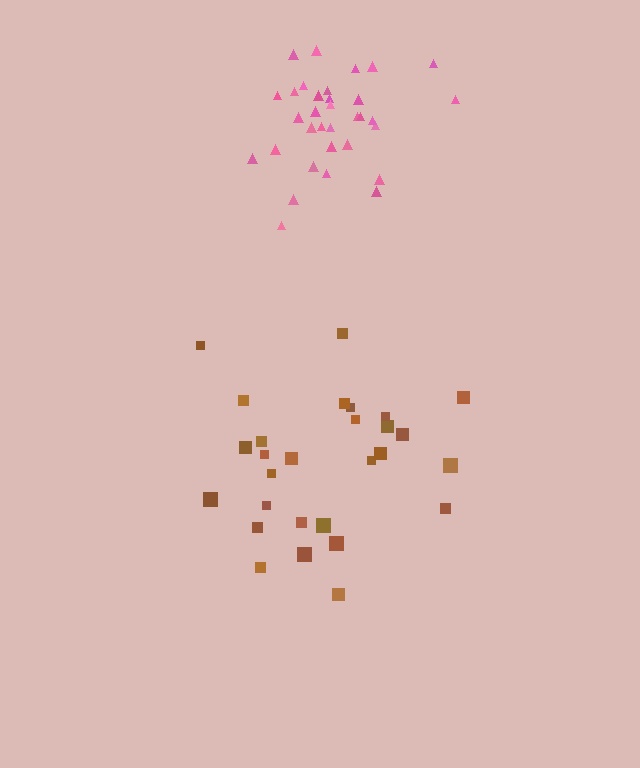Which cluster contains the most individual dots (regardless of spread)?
Pink (33).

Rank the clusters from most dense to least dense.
pink, brown.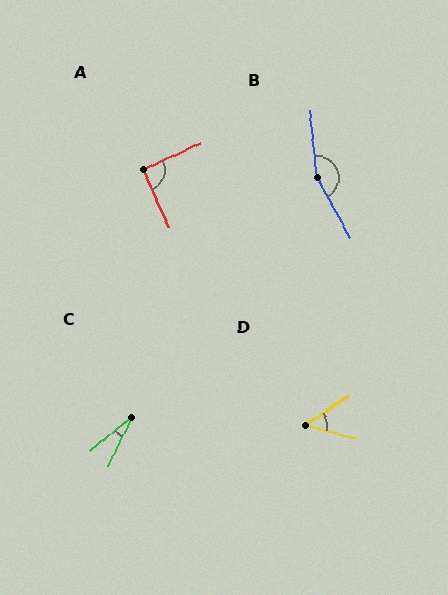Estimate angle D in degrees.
Approximately 49 degrees.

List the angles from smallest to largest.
C (25°), D (49°), A (91°), B (157°).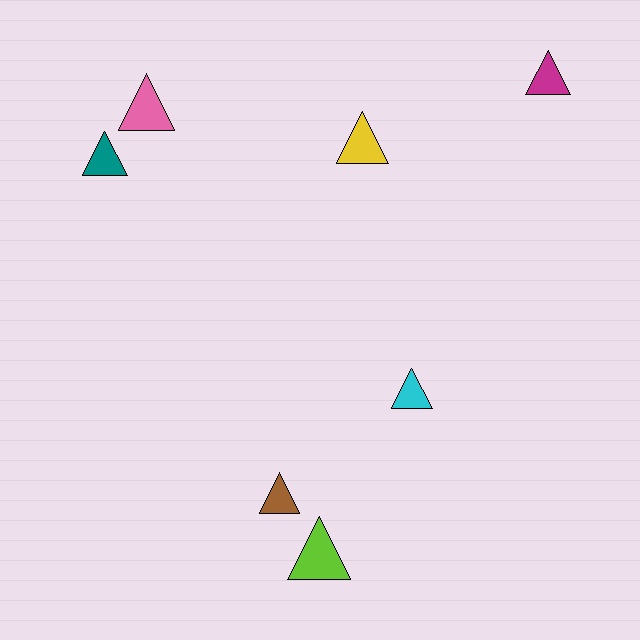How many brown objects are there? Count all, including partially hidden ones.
There is 1 brown object.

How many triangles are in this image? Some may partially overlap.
There are 7 triangles.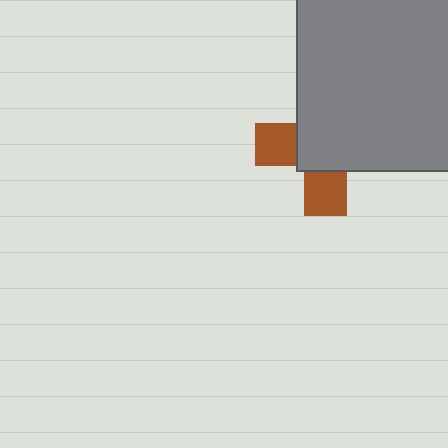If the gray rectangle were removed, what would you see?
You would see the complete brown cross.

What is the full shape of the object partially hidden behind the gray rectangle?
The partially hidden object is a brown cross.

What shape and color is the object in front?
The object in front is a gray rectangle.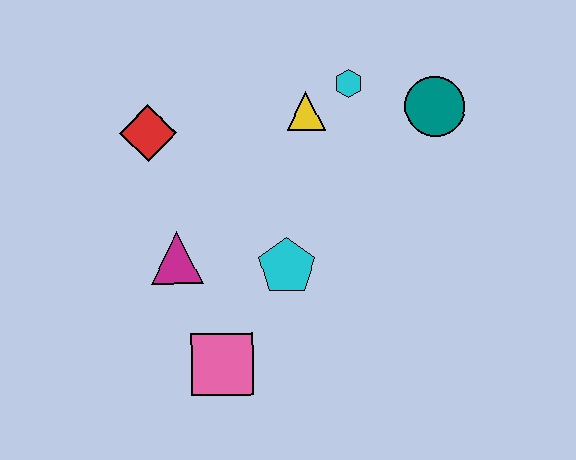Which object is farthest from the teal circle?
The pink square is farthest from the teal circle.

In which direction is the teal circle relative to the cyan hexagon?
The teal circle is to the right of the cyan hexagon.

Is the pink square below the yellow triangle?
Yes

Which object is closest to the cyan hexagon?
The yellow triangle is closest to the cyan hexagon.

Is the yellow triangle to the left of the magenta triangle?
No